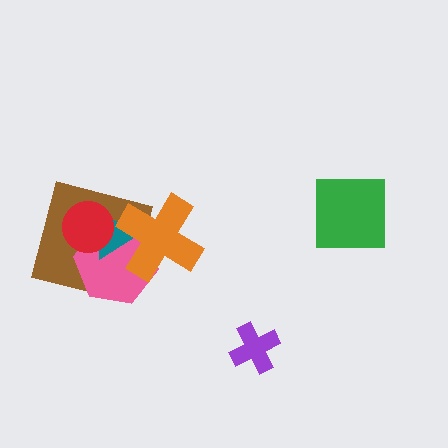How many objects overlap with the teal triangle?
4 objects overlap with the teal triangle.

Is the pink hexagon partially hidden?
Yes, it is partially covered by another shape.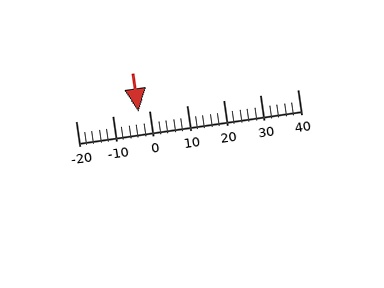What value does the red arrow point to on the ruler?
The red arrow points to approximately -3.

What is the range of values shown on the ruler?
The ruler shows values from -20 to 40.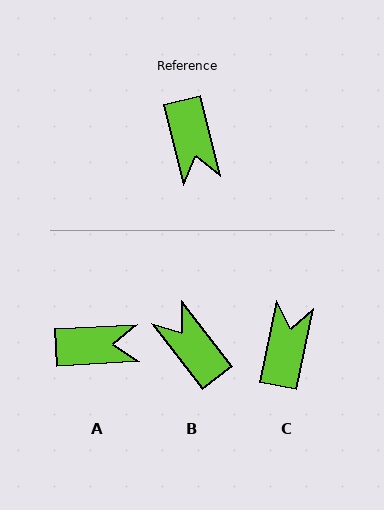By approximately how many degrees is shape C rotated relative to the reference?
Approximately 155 degrees counter-clockwise.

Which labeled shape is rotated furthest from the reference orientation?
B, about 156 degrees away.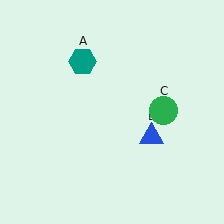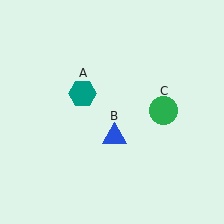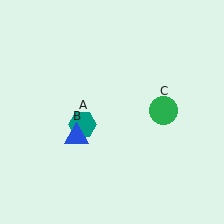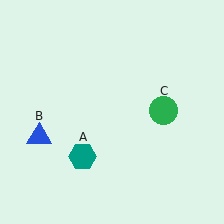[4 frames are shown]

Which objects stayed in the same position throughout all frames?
Green circle (object C) remained stationary.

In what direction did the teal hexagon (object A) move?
The teal hexagon (object A) moved down.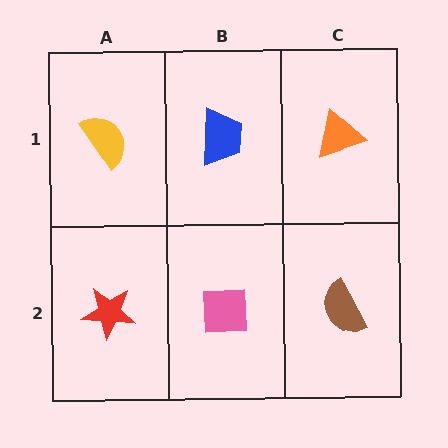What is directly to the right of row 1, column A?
A blue trapezoid.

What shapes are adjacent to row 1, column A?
A red star (row 2, column A), a blue trapezoid (row 1, column B).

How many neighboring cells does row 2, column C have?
2.